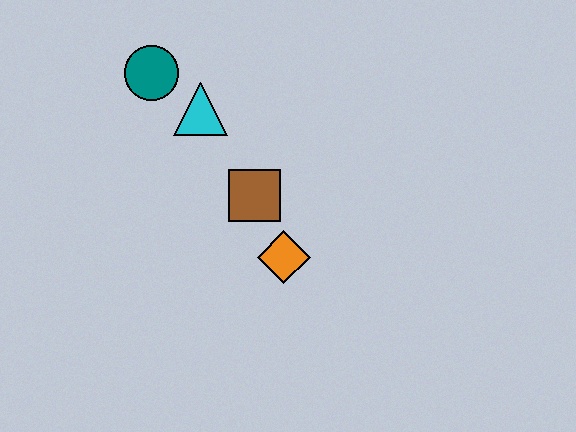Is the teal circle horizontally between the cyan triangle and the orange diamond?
No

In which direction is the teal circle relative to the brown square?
The teal circle is above the brown square.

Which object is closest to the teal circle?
The cyan triangle is closest to the teal circle.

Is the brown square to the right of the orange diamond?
No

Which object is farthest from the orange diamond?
The teal circle is farthest from the orange diamond.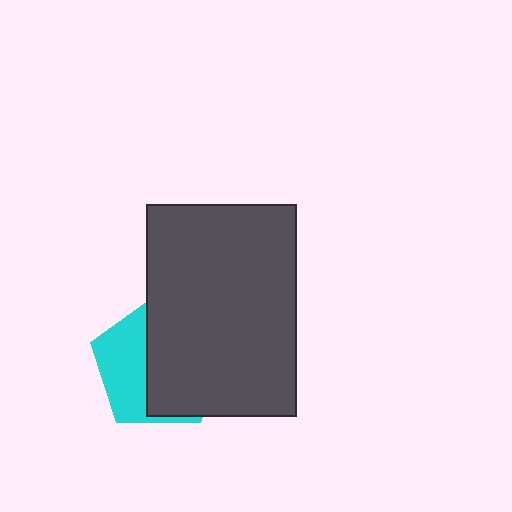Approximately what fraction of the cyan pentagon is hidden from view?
Roughly 61% of the cyan pentagon is hidden behind the dark gray rectangle.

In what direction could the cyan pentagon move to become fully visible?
The cyan pentagon could move left. That would shift it out from behind the dark gray rectangle entirely.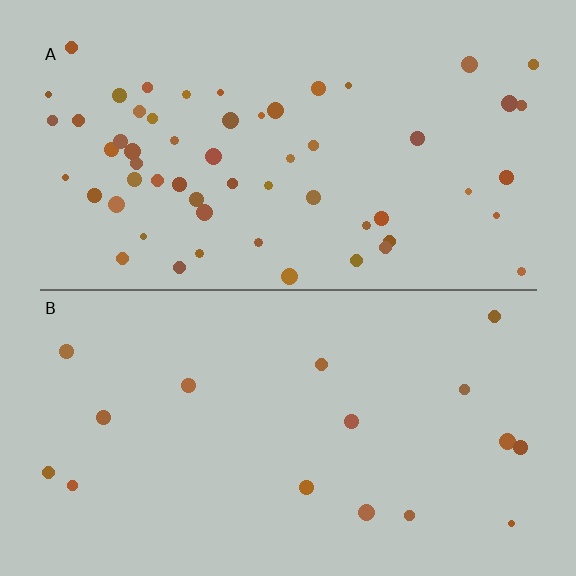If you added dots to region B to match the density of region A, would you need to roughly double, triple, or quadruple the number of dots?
Approximately quadruple.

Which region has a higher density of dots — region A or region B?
A (the top).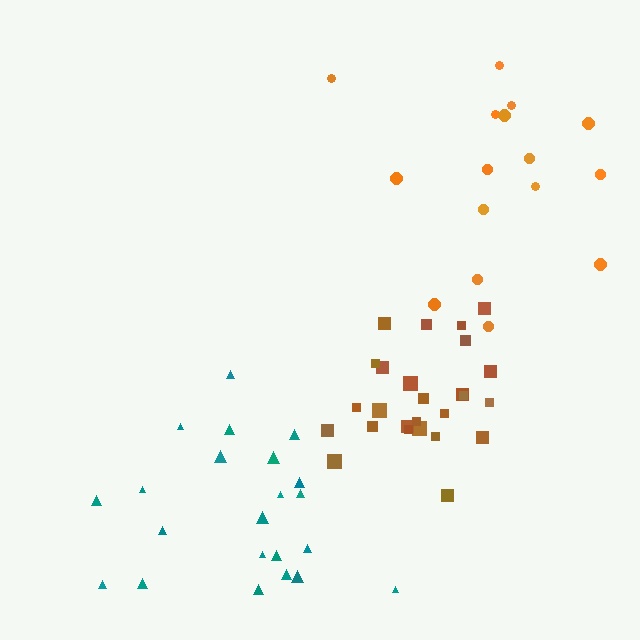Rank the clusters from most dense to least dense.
brown, teal, orange.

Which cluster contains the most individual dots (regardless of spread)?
Brown (26).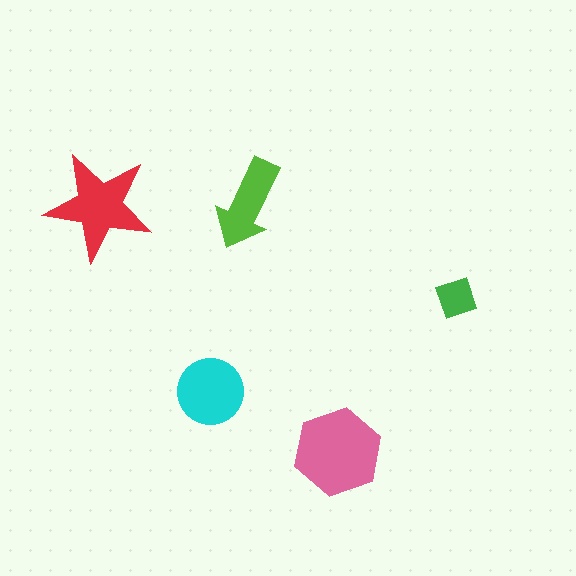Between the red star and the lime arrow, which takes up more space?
The red star.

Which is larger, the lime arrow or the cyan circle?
The cyan circle.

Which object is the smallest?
The green diamond.